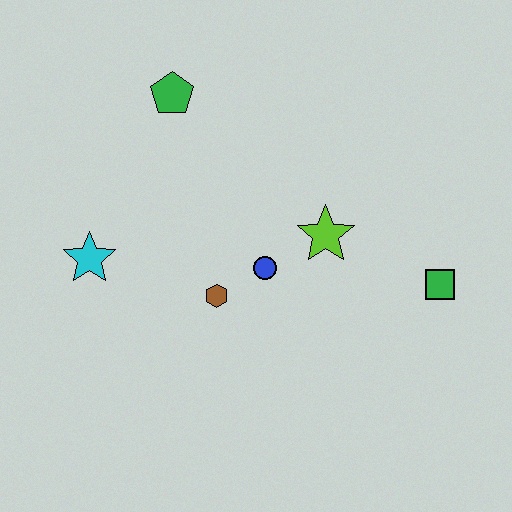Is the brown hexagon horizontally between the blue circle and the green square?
No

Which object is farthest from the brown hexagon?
The green square is farthest from the brown hexagon.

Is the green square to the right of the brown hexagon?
Yes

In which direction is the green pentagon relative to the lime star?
The green pentagon is to the left of the lime star.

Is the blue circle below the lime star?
Yes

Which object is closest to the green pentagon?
The cyan star is closest to the green pentagon.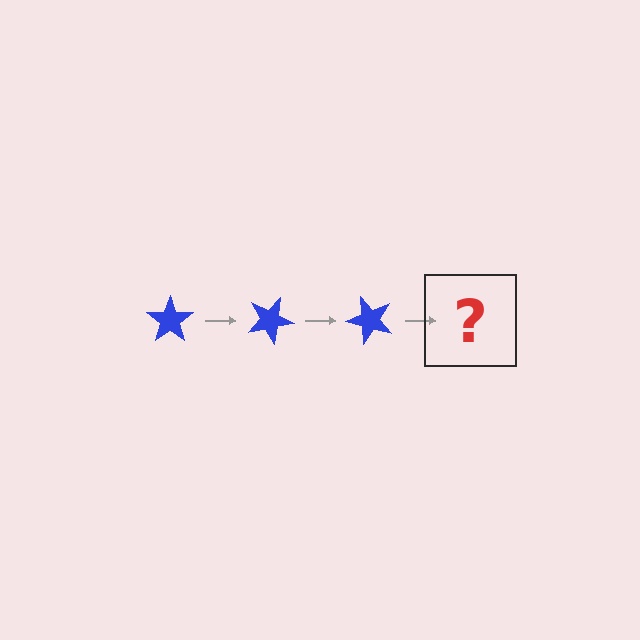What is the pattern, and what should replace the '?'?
The pattern is that the star rotates 25 degrees each step. The '?' should be a blue star rotated 75 degrees.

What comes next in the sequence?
The next element should be a blue star rotated 75 degrees.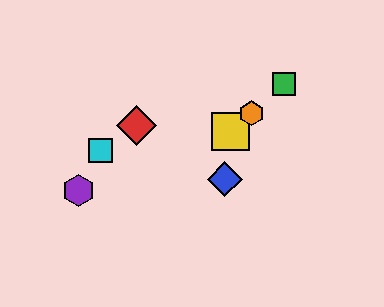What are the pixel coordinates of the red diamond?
The red diamond is at (136, 126).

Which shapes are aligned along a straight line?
The green square, the yellow square, the orange hexagon are aligned along a straight line.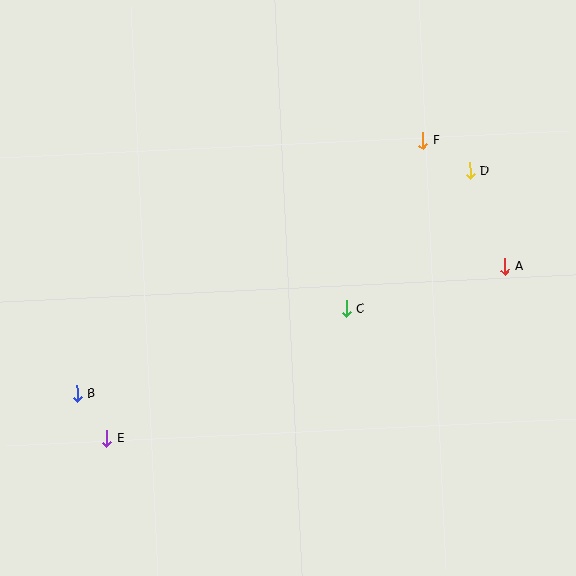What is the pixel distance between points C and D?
The distance between C and D is 185 pixels.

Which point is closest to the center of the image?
Point C at (346, 309) is closest to the center.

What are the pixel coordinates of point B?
Point B is at (77, 394).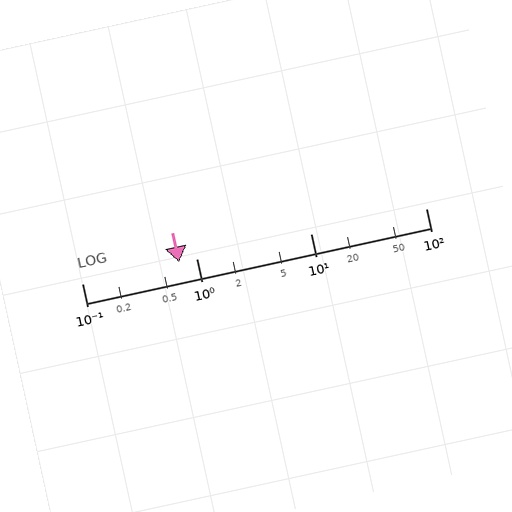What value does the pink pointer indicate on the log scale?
The pointer indicates approximately 0.7.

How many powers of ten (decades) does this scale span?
The scale spans 3 decades, from 0.1 to 100.